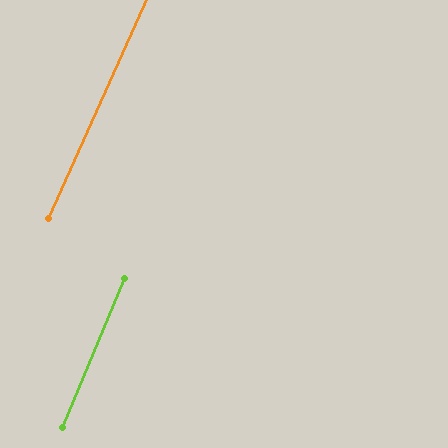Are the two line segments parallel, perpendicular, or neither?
Parallel — their directions differ by only 1.4°.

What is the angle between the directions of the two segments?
Approximately 1 degree.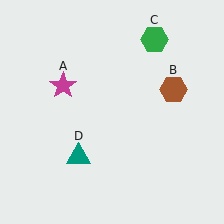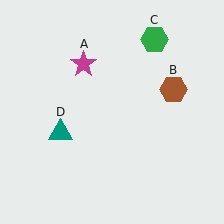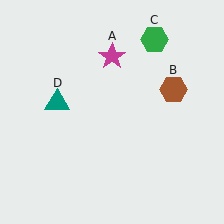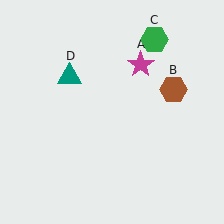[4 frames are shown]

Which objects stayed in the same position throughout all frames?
Brown hexagon (object B) and green hexagon (object C) remained stationary.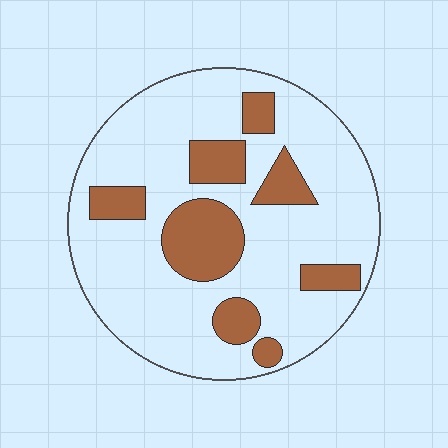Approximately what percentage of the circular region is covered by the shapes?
Approximately 25%.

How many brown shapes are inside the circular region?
8.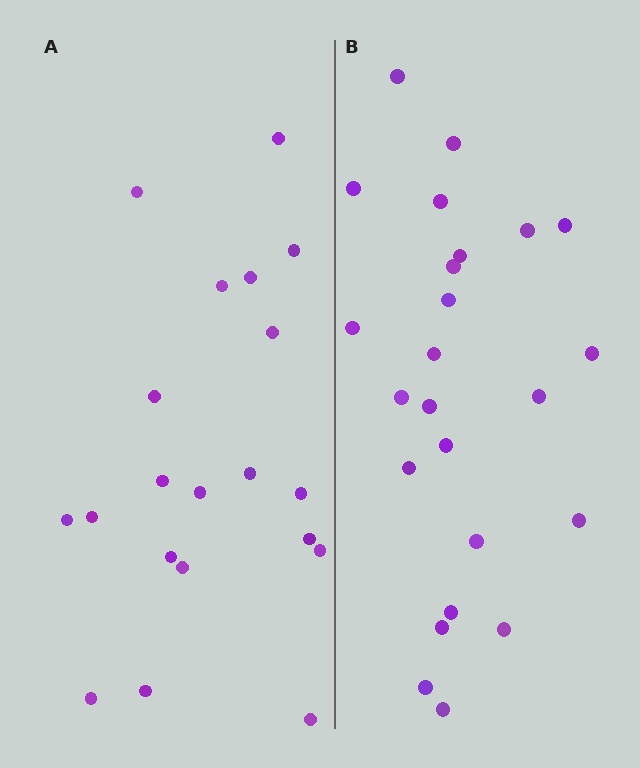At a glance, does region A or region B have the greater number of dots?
Region B (the right region) has more dots.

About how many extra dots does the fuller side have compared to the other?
Region B has about 4 more dots than region A.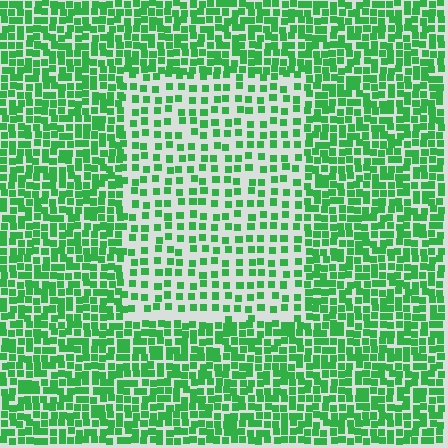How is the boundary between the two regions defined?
The boundary is defined by a change in element density (approximately 2.0x ratio). All elements are the same color, size, and shape.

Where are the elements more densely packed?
The elements are more densely packed outside the rectangle boundary.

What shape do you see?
I see a rectangle.